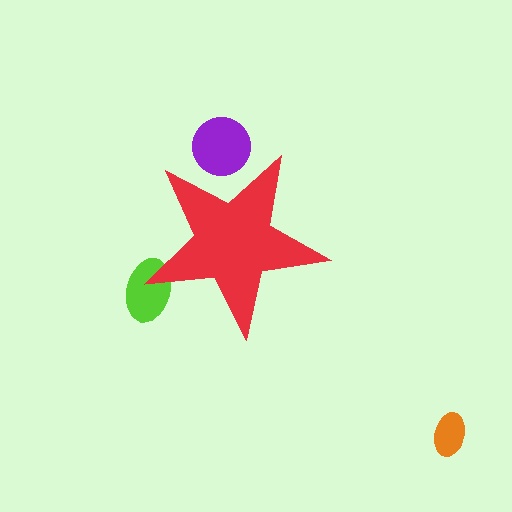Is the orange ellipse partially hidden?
No, the orange ellipse is fully visible.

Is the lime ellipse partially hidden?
Yes, the lime ellipse is partially hidden behind the red star.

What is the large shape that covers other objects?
A red star.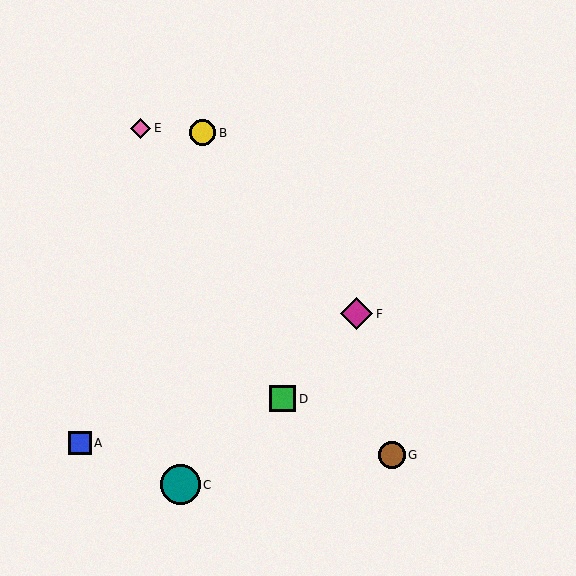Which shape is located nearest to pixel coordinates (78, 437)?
The blue square (labeled A) at (80, 443) is nearest to that location.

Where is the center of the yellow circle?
The center of the yellow circle is at (203, 133).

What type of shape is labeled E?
Shape E is a pink diamond.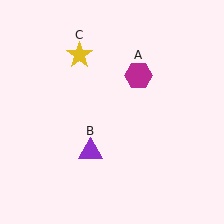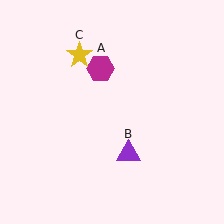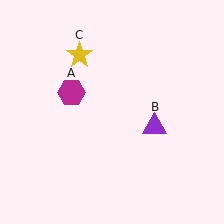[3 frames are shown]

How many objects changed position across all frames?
2 objects changed position: magenta hexagon (object A), purple triangle (object B).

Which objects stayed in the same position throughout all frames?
Yellow star (object C) remained stationary.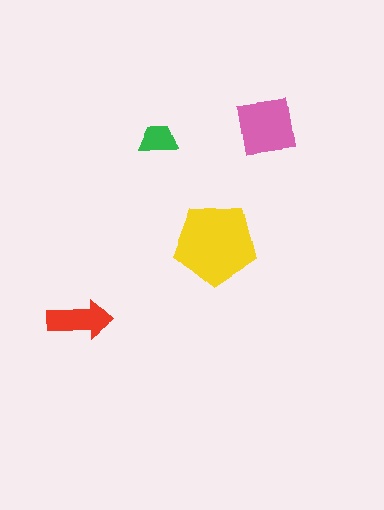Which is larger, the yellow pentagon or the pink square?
The yellow pentagon.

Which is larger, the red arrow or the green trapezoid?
The red arrow.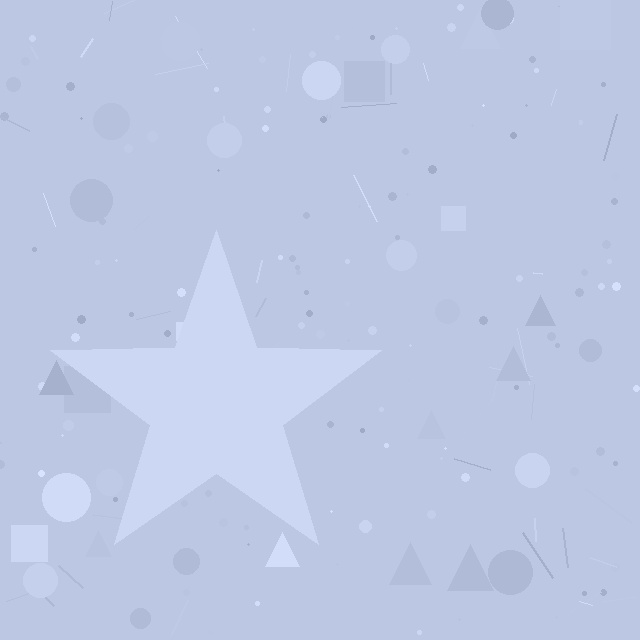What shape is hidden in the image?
A star is hidden in the image.